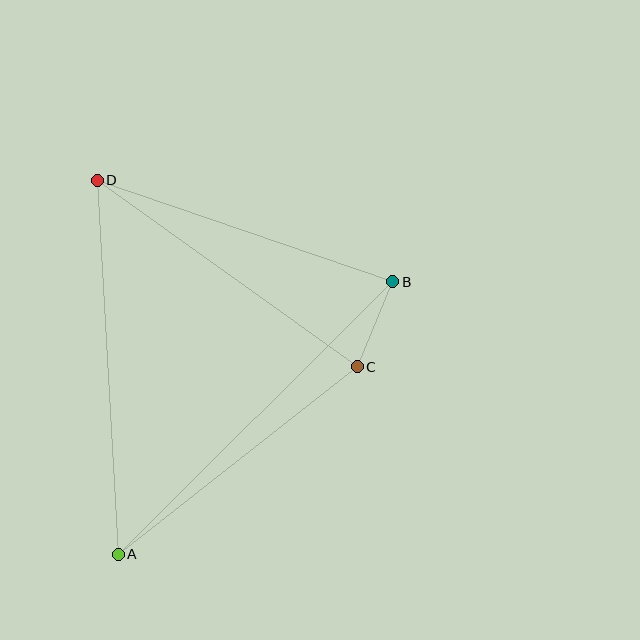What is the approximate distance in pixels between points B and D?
The distance between B and D is approximately 312 pixels.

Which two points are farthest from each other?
Points A and B are farthest from each other.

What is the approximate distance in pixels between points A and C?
The distance between A and C is approximately 304 pixels.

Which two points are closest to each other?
Points B and C are closest to each other.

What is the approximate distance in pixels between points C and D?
The distance between C and D is approximately 320 pixels.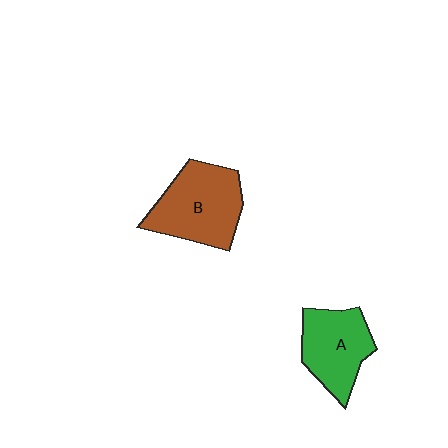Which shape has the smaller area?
Shape A (green).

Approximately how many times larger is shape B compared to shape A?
Approximately 1.2 times.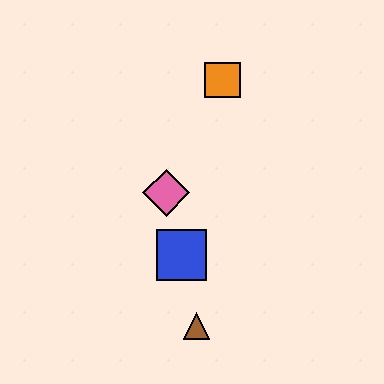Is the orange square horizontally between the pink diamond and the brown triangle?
No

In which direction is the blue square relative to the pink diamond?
The blue square is below the pink diamond.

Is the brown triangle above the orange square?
No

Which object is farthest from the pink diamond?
The brown triangle is farthest from the pink diamond.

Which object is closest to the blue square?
The pink diamond is closest to the blue square.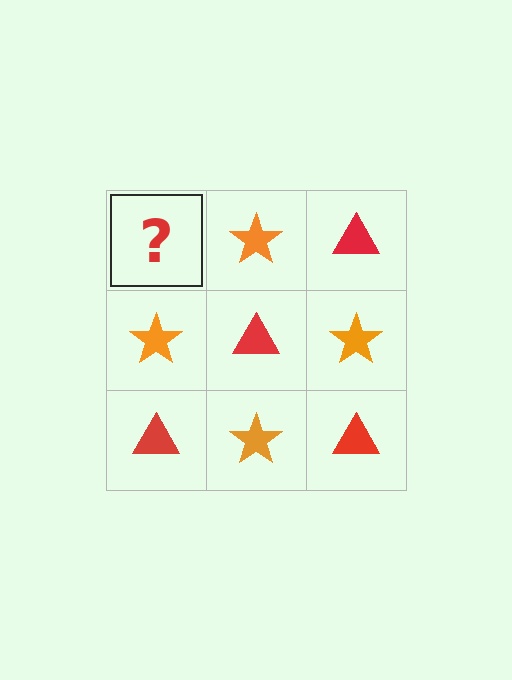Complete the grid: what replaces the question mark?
The question mark should be replaced with a red triangle.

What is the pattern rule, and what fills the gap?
The rule is that it alternates red triangle and orange star in a checkerboard pattern. The gap should be filled with a red triangle.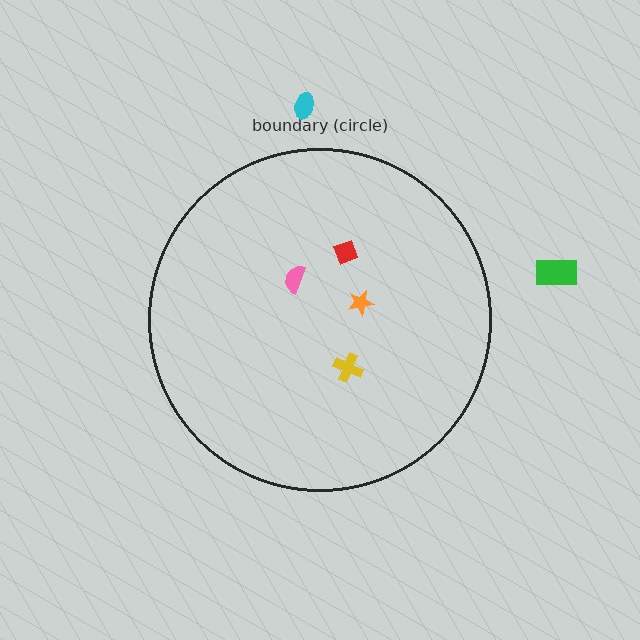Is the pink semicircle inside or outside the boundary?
Inside.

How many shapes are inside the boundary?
4 inside, 2 outside.